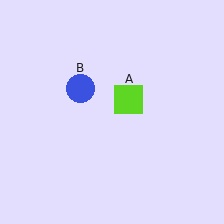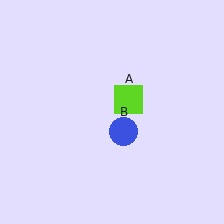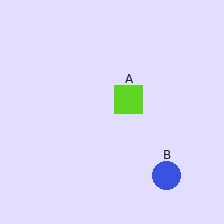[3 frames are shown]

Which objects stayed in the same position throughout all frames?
Lime square (object A) remained stationary.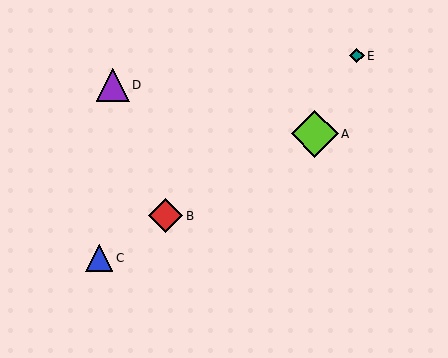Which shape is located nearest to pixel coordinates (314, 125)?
The lime diamond (labeled A) at (315, 134) is nearest to that location.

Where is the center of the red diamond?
The center of the red diamond is at (166, 216).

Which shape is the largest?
The lime diamond (labeled A) is the largest.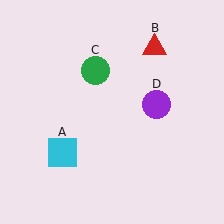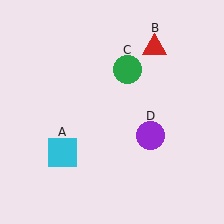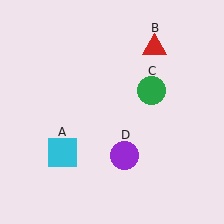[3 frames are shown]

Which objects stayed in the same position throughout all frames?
Cyan square (object A) and red triangle (object B) remained stationary.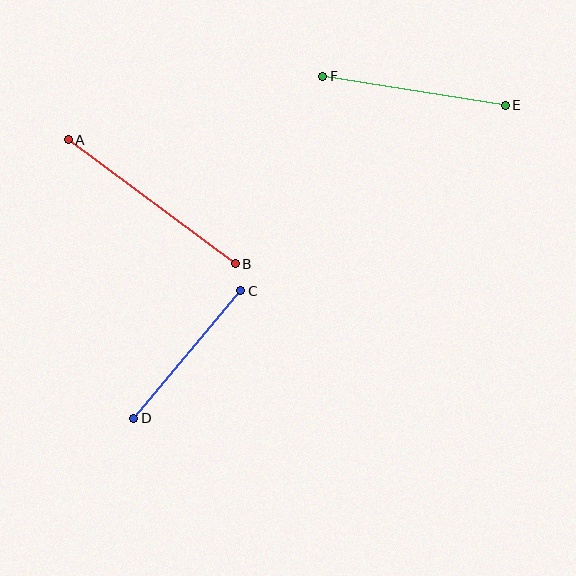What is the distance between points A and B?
The distance is approximately 208 pixels.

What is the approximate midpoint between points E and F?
The midpoint is at approximately (414, 91) pixels.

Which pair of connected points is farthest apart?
Points A and B are farthest apart.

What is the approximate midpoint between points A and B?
The midpoint is at approximately (152, 202) pixels.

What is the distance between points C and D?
The distance is approximately 166 pixels.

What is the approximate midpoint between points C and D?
The midpoint is at approximately (187, 354) pixels.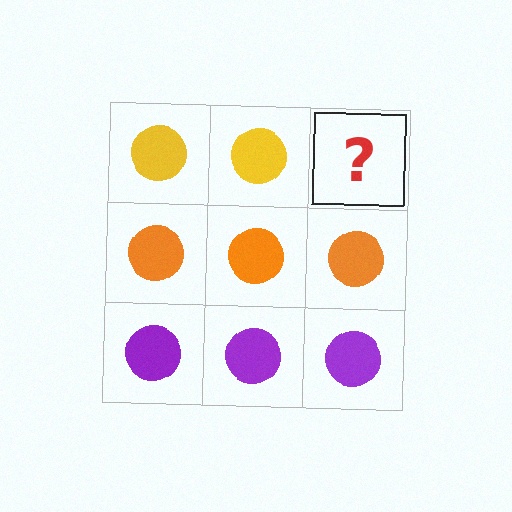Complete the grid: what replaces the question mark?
The question mark should be replaced with a yellow circle.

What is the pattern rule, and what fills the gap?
The rule is that each row has a consistent color. The gap should be filled with a yellow circle.